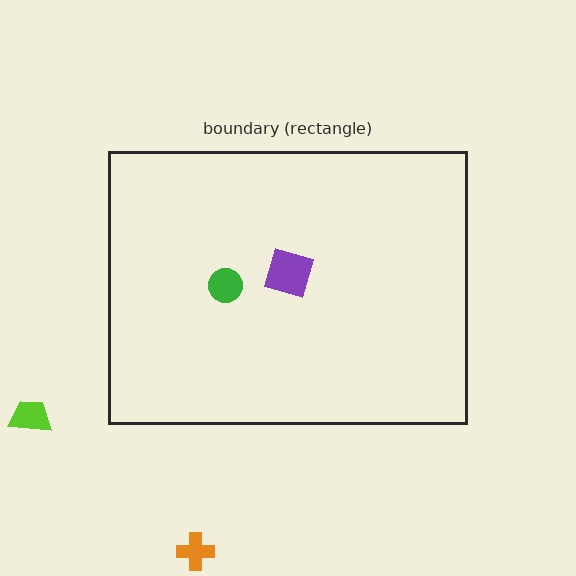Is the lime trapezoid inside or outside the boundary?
Outside.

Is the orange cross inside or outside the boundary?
Outside.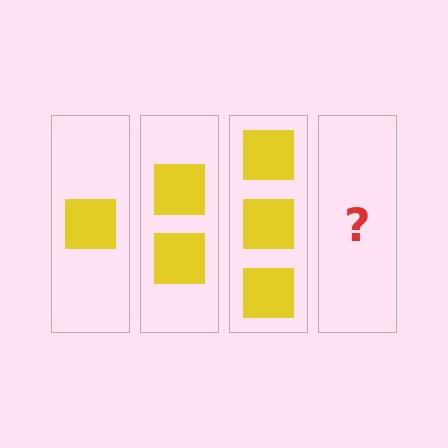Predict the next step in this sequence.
The next step is 4 squares.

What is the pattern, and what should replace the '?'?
The pattern is that each step adds one more square. The '?' should be 4 squares.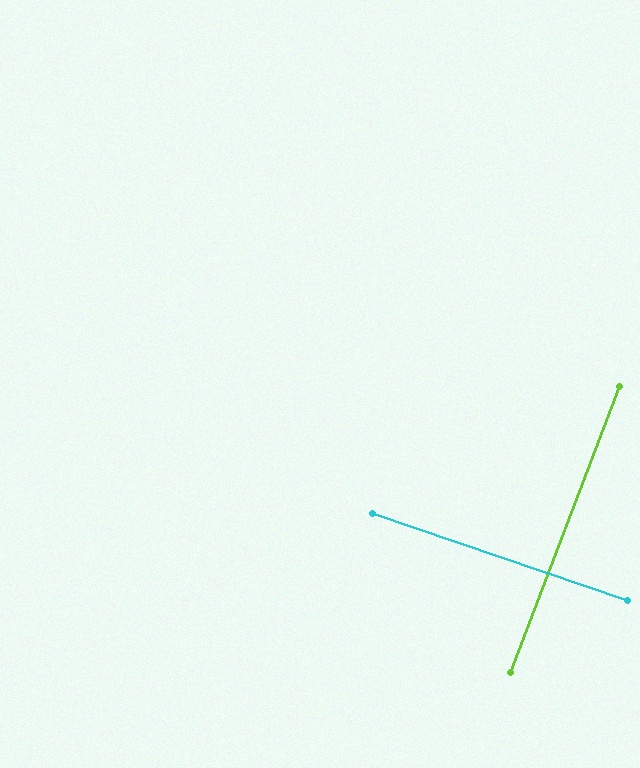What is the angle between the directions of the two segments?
Approximately 88 degrees.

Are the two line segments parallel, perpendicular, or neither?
Perpendicular — they meet at approximately 88°.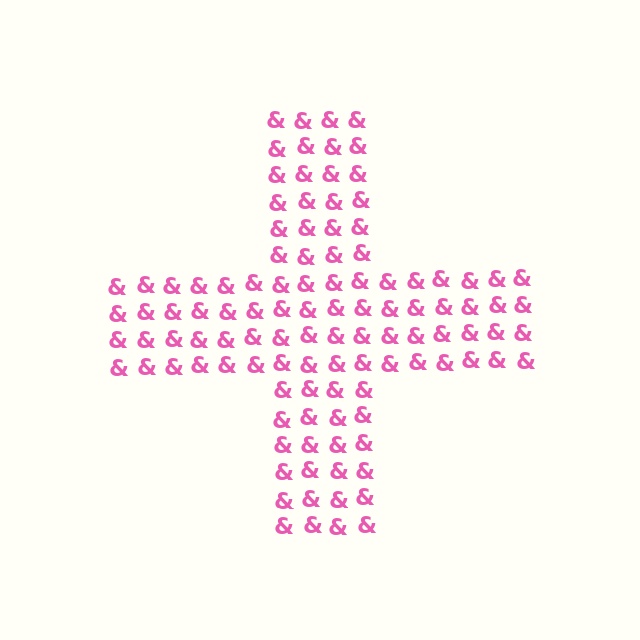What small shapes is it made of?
It is made of small ampersands.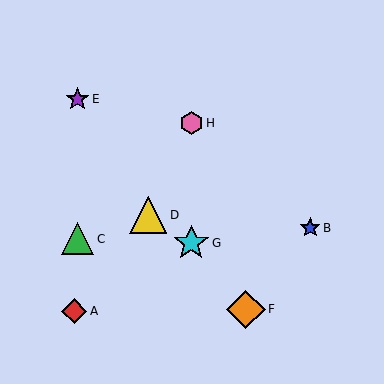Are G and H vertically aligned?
Yes, both are at x≈191.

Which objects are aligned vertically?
Objects G, H are aligned vertically.